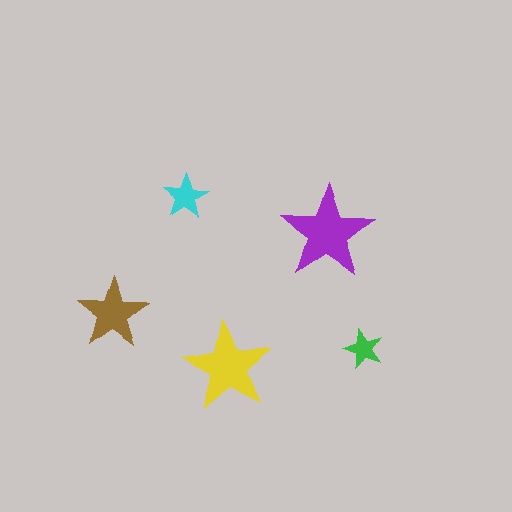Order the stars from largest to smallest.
the purple one, the yellow one, the brown one, the cyan one, the green one.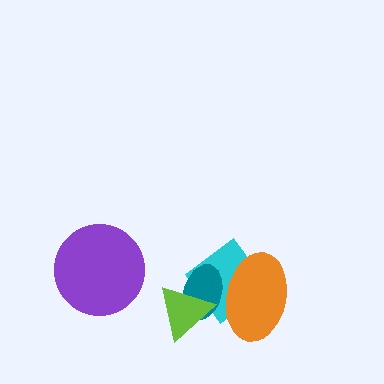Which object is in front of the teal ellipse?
The lime triangle is in front of the teal ellipse.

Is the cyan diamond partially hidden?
Yes, it is partially covered by another shape.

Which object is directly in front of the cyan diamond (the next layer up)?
The orange ellipse is directly in front of the cyan diamond.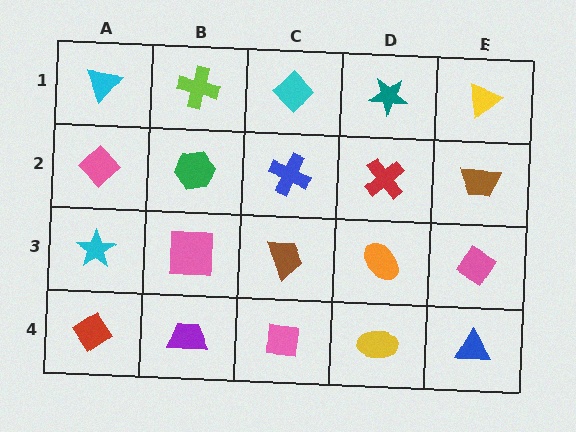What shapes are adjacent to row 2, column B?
A lime cross (row 1, column B), a pink square (row 3, column B), a pink diamond (row 2, column A), a blue cross (row 2, column C).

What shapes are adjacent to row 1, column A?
A pink diamond (row 2, column A), a lime cross (row 1, column B).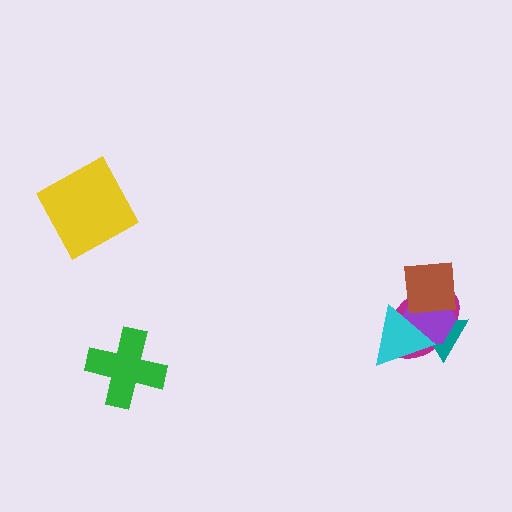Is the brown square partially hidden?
Yes, it is partially covered by another shape.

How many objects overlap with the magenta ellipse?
4 objects overlap with the magenta ellipse.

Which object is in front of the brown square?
The cyan triangle is in front of the brown square.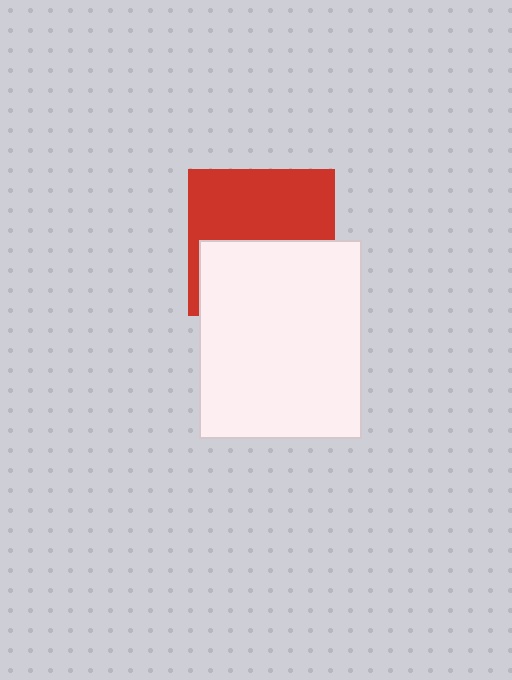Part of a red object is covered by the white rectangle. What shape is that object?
It is a square.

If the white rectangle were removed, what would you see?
You would see the complete red square.